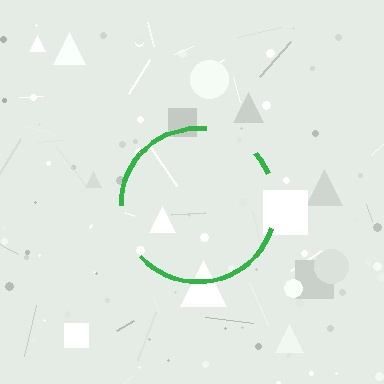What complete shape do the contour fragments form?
The contour fragments form a circle.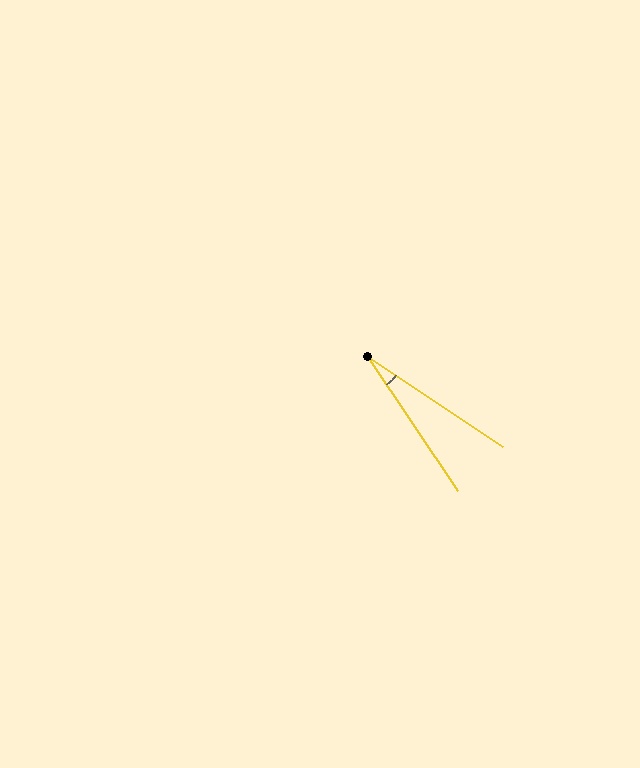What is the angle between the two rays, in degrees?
Approximately 23 degrees.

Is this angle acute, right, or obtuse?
It is acute.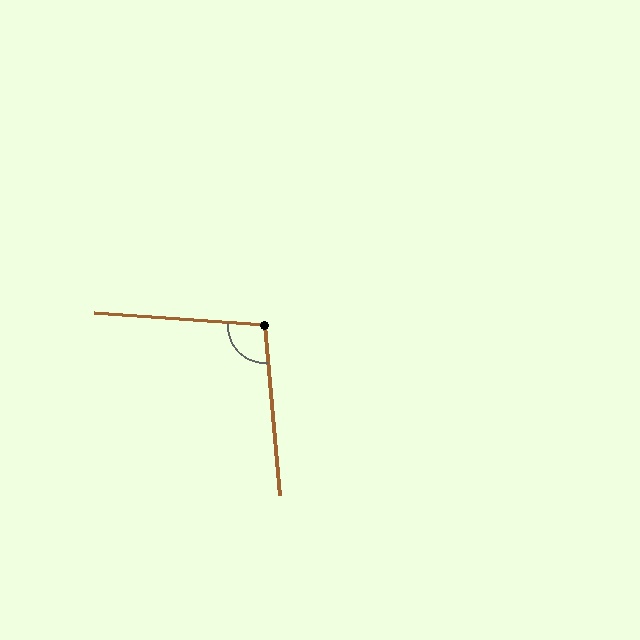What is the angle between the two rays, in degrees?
Approximately 99 degrees.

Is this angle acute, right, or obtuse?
It is obtuse.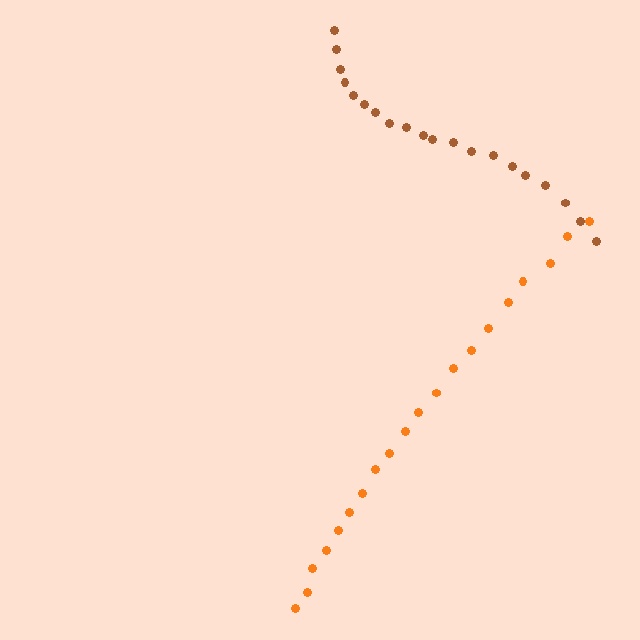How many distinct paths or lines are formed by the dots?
There are 2 distinct paths.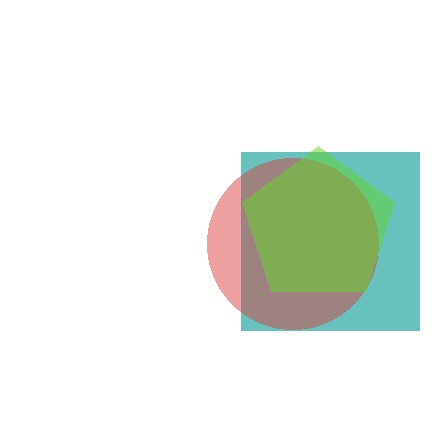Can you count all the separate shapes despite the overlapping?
Yes, there are 3 separate shapes.